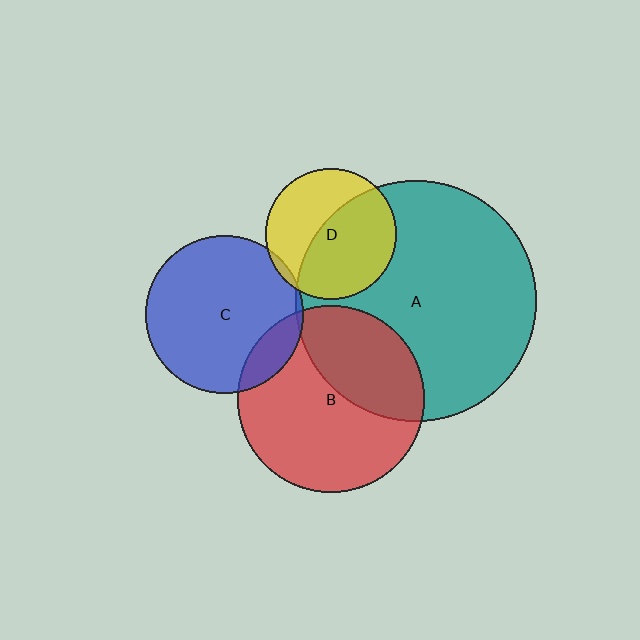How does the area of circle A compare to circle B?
Approximately 1.7 times.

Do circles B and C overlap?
Yes.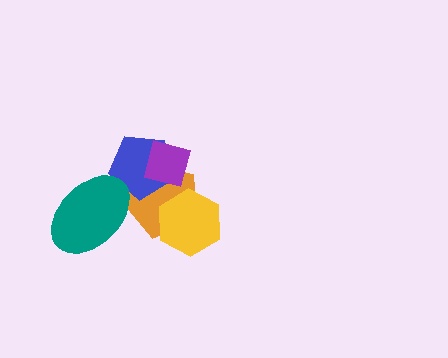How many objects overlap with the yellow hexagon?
1 object overlaps with the yellow hexagon.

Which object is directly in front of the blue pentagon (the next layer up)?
The purple square is directly in front of the blue pentagon.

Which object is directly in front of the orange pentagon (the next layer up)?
The blue pentagon is directly in front of the orange pentagon.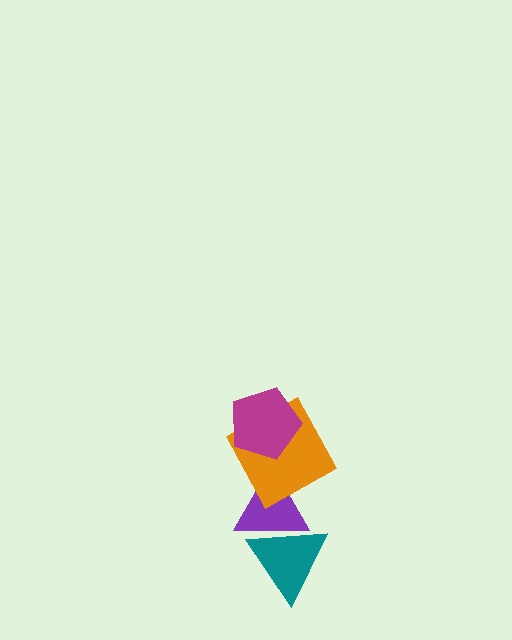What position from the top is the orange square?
The orange square is 2nd from the top.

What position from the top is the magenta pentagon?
The magenta pentagon is 1st from the top.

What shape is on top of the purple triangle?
The orange square is on top of the purple triangle.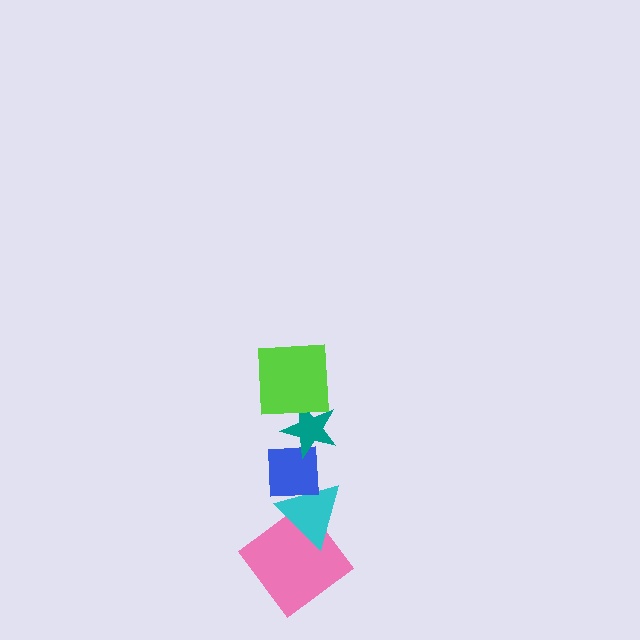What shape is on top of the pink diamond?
The cyan triangle is on top of the pink diamond.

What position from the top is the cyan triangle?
The cyan triangle is 4th from the top.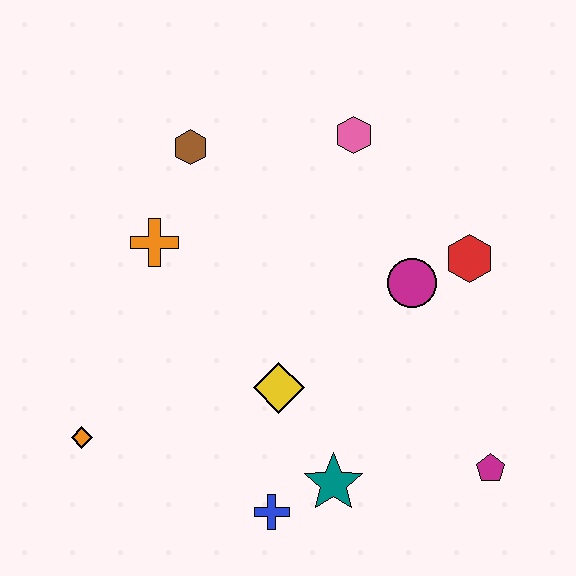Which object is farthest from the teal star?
The brown hexagon is farthest from the teal star.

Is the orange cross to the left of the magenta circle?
Yes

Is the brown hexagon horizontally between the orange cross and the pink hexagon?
Yes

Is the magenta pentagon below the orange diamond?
Yes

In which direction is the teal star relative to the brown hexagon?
The teal star is below the brown hexagon.